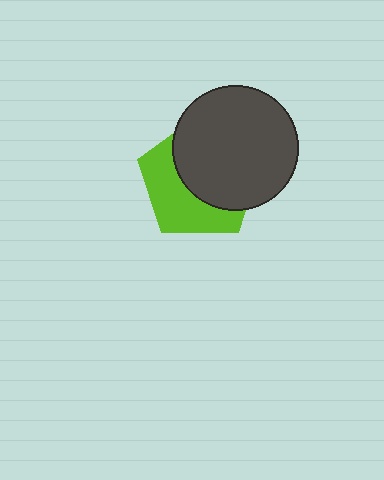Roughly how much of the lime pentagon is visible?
A small part of it is visible (roughly 44%).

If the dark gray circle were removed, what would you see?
You would see the complete lime pentagon.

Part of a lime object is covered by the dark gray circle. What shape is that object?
It is a pentagon.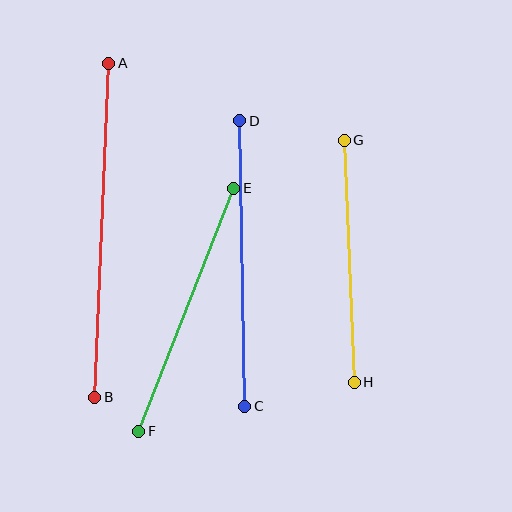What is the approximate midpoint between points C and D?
The midpoint is at approximately (242, 263) pixels.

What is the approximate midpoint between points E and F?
The midpoint is at approximately (186, 310) pixels.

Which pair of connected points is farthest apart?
Points A and B are farthest apart.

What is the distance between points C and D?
The distance is approximately 286 pixels.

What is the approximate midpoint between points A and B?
The midpoint is at approximately (102, 230) pixels.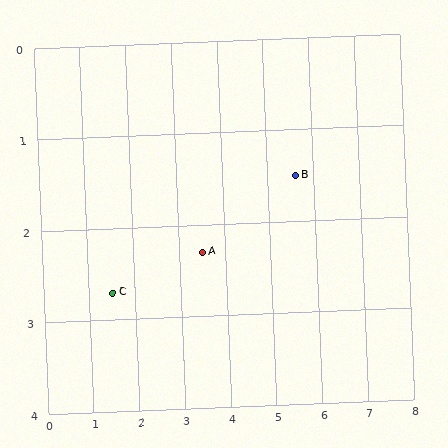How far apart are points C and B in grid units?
Points C and B are about 4.3 grid units apart.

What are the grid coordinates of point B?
Point B is at approximately (5.6, 1.5).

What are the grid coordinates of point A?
Point A is at approximately (3.5, 2.3).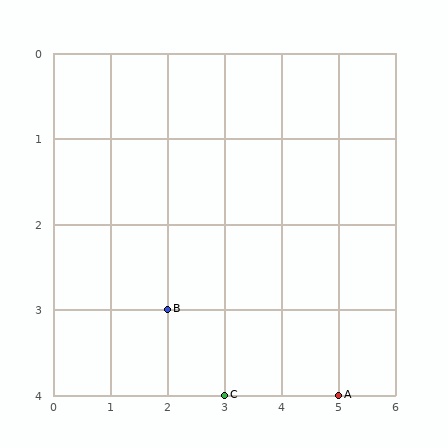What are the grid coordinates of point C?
Point C is at grid coordinates (3, 4).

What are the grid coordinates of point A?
Point A is at grid coordinates (5, 4).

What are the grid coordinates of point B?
Point B is at grid coordinates (2, 3).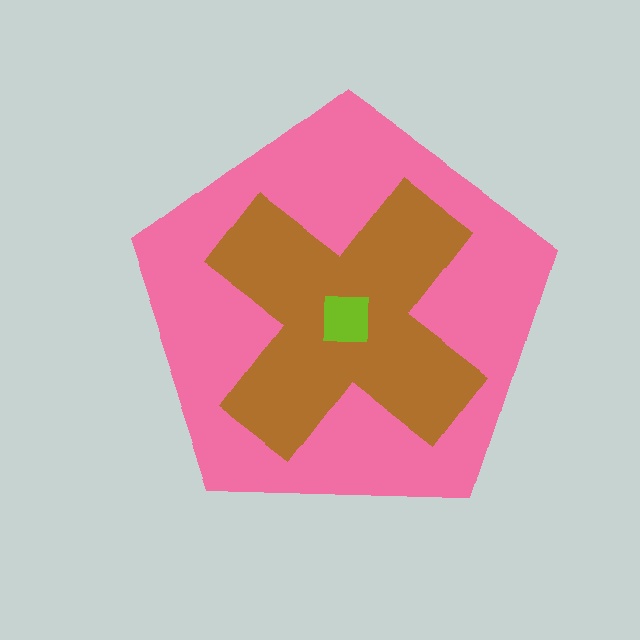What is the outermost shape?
The pink pentagon.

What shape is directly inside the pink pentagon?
The brown cross.